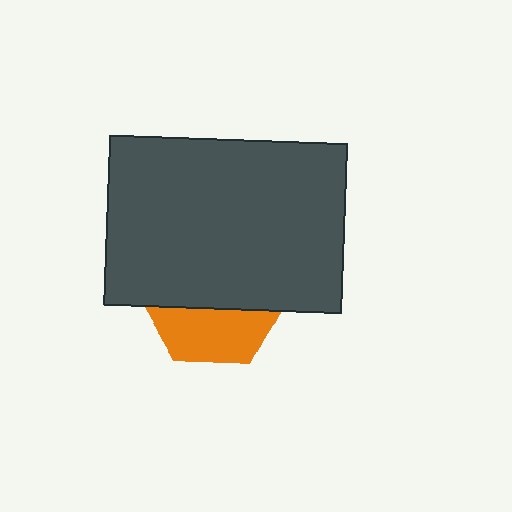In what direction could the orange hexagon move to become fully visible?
The orange hexagon could move down. That would shift it out from behind the dark gray rectangle entirely.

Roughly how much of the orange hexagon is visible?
A small part of it is visible (roughly 37%).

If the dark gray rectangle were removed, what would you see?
You would see the complete orange hexagon.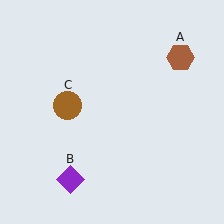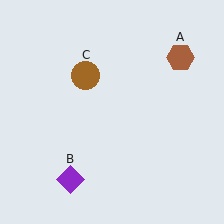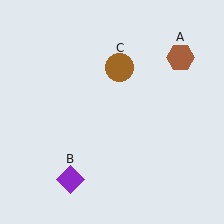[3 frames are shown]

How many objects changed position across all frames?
1 object changed position: brown circle (object C).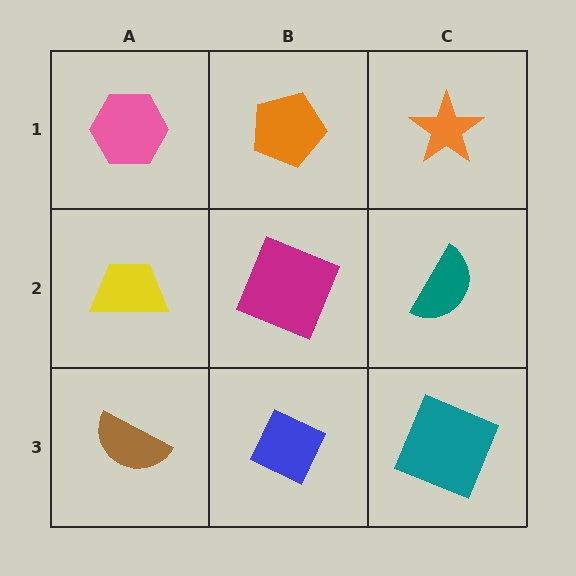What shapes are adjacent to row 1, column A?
A yellow trapezoid (row 2, column A), an orange pentagon (row 1, column B).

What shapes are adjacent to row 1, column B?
A magenta square (row 2, column B), a pink hexagon (row 1, column A), an orange star (row 1, column C).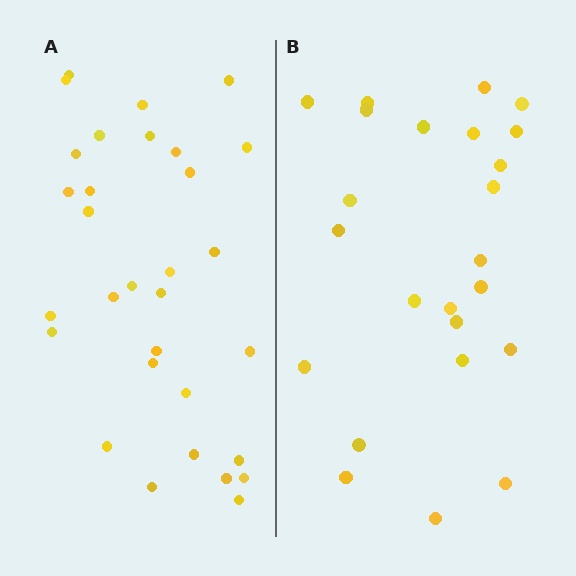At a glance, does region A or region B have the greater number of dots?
Region A (the left region) has more dots.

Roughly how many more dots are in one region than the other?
Region A has roughly 8 or so more dots than region B.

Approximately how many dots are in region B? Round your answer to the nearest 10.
About 20 dots. (The exact count is 24, which rounds to 20.)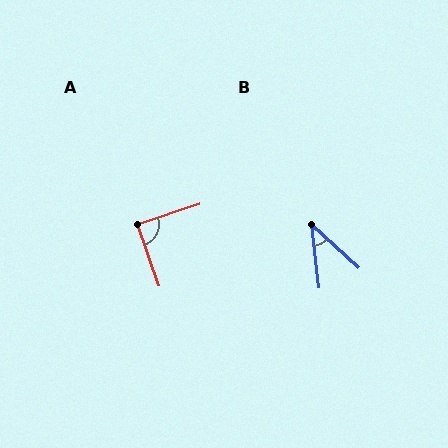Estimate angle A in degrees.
Approximately 89 degrees.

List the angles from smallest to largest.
B (41°), A (89°).